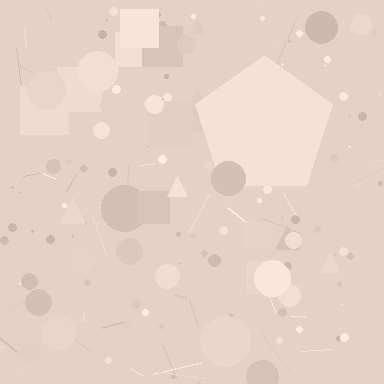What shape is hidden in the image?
A pentagon is hidden in the image.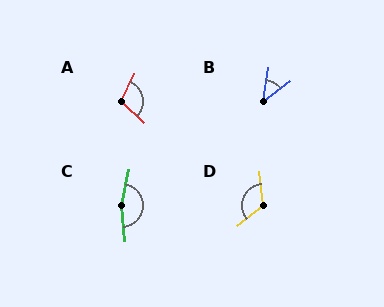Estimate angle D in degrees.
Approximately 124 degrees.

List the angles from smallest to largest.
B (43°), A (108°), D (124°), C (163°).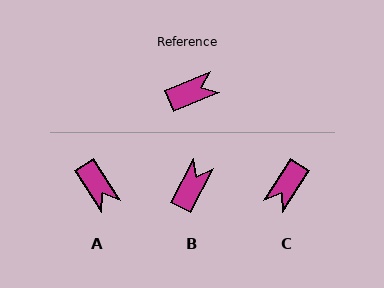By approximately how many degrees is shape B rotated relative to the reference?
Approximately 40 degrees counter-clockwise.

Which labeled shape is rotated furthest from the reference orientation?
C, about 145 degrees away.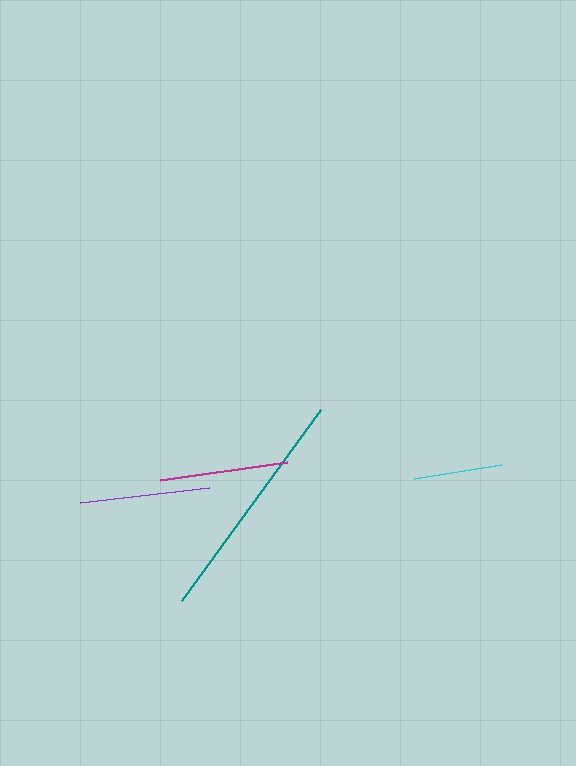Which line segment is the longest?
The teal line is the longest at approximately 236 pixels.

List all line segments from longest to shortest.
From longest to shortest: teal, purple, magenta, cyan.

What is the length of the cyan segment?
The cyan segment is approximately 88 pixels long.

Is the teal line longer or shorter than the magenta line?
The teal line is longer than the magenta line.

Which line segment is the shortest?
The cyan line is the shortest at approximately 88 pixels.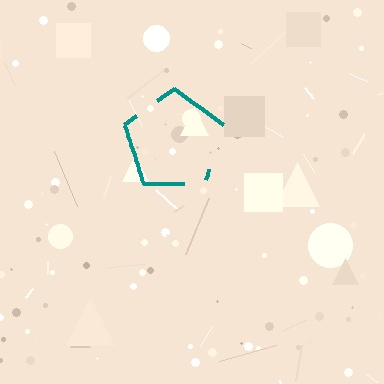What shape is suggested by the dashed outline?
The dashed outline suggests a pentagon.